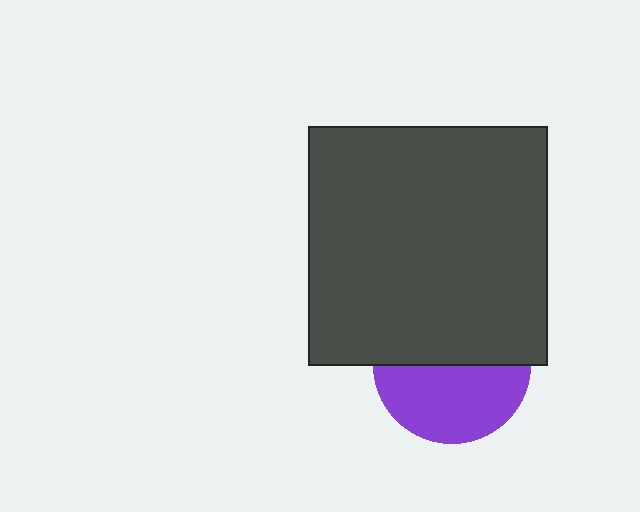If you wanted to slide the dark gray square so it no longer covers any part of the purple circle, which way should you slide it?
Slide it up — that is the most direct way to separate the two shapes.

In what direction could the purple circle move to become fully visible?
The purple circle could move down. That would shift it out from behind the dark gray square entirely.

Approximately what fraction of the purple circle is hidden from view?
Roughly 50% of the purple circle is hidden behind the dark gray square.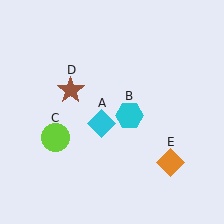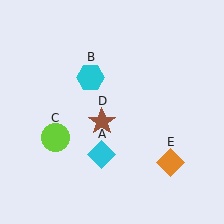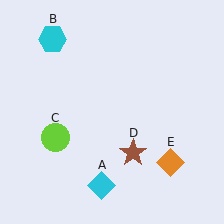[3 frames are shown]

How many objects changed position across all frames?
3 objects changed position: cyan diamond (object A), cyan hexagon (object B), brown star (object D).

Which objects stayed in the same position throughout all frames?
Lime circle (object C) and orange diamond (object E) remained stationary.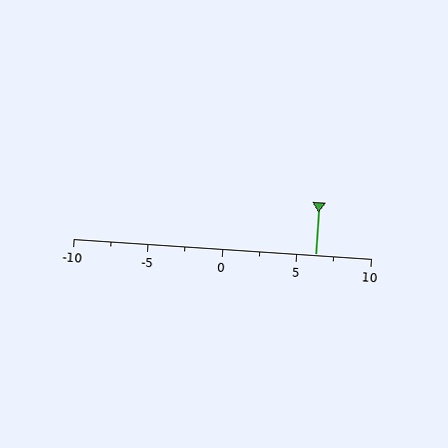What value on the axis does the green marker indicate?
The marker indicates approximately 6.2.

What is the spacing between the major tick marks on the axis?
The major ticks are spaced 5 apart.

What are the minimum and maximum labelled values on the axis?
The axis runs from -10 to 10.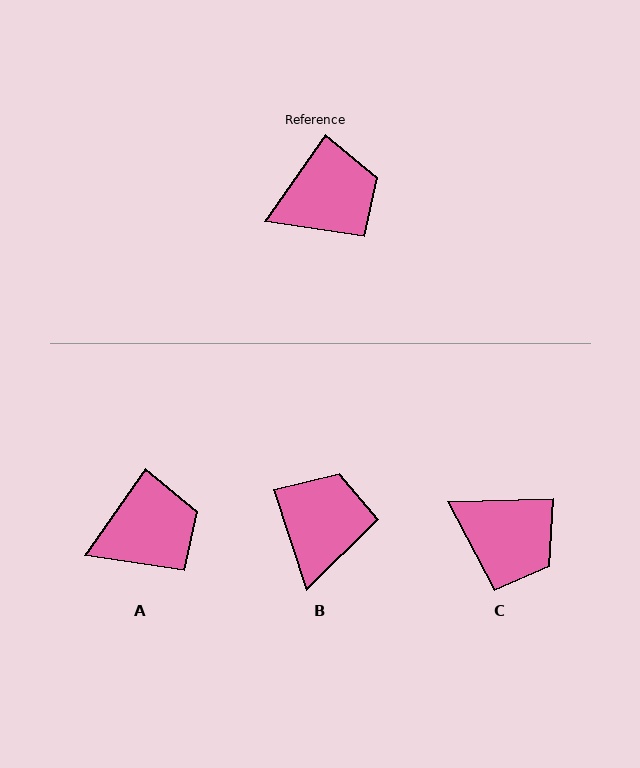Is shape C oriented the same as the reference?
No, it is off by about 54 degrees.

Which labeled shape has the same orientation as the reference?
A.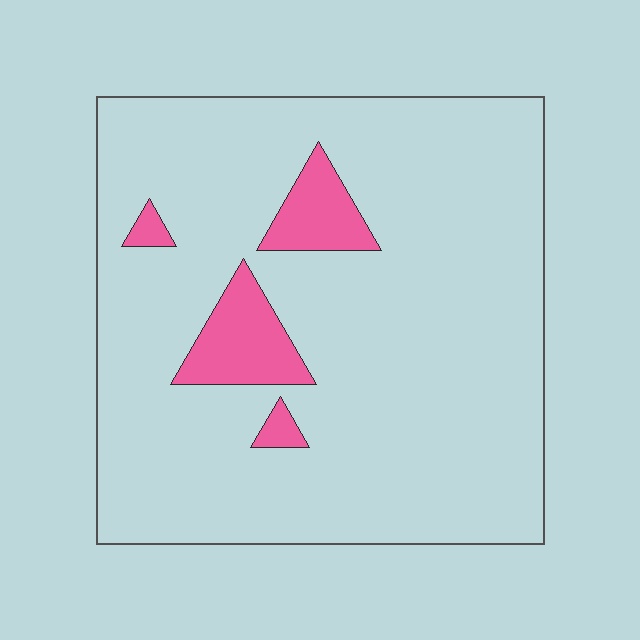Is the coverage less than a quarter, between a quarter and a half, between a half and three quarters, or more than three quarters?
Less than a quarter.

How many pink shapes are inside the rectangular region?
4.